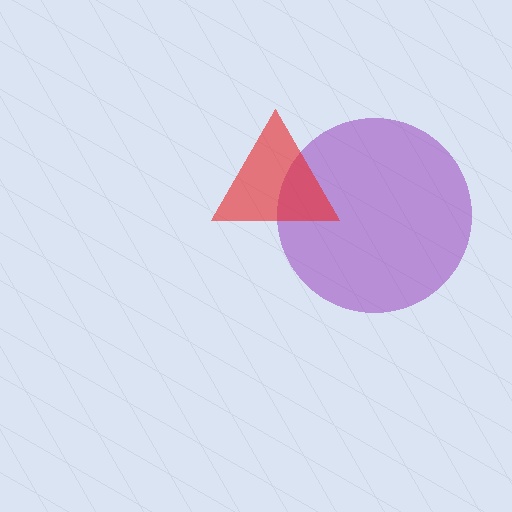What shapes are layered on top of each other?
The layered shapes are: a purple circle, a red triangle.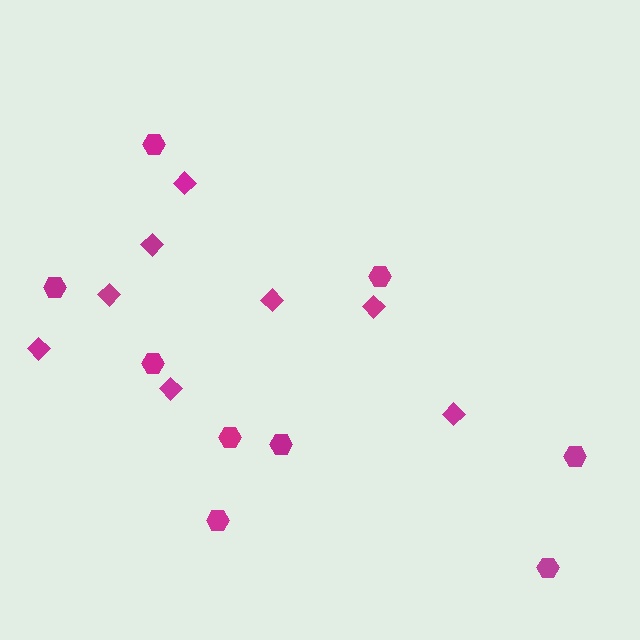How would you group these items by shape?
There are 2 groups: one group of hexagons (9) and one group of diamonds (8).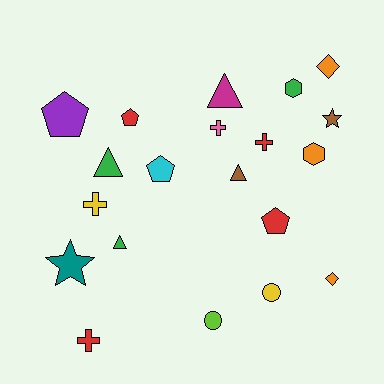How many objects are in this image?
There are 20 objects.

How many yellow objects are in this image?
There are 2 yellow objects.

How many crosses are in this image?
There are 4 crosses.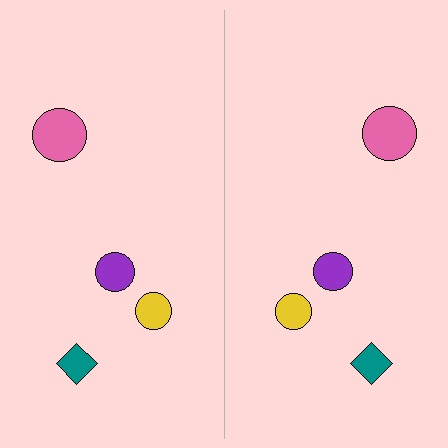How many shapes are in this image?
There are 8 shapes in this image.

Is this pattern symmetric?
Yes, this pattern has bilateral (reflection) symmetry.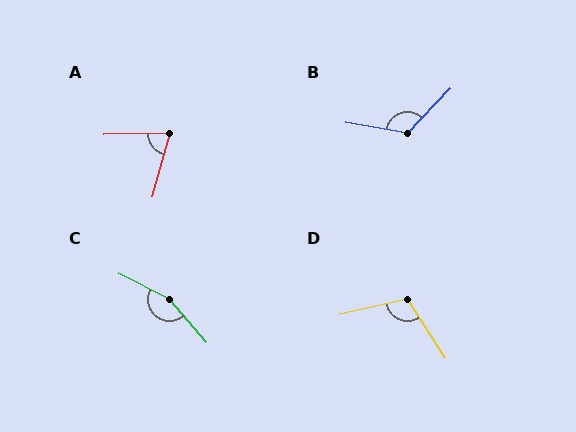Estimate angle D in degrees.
Approximately 109 degrees.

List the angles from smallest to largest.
A (73°), D (109°), B (124°), C (158°).